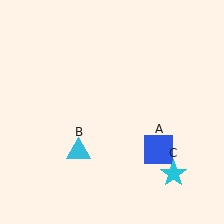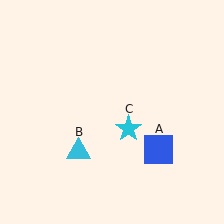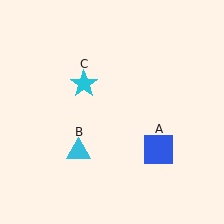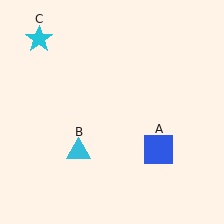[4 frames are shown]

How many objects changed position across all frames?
1 object changed position: cyan star (object C).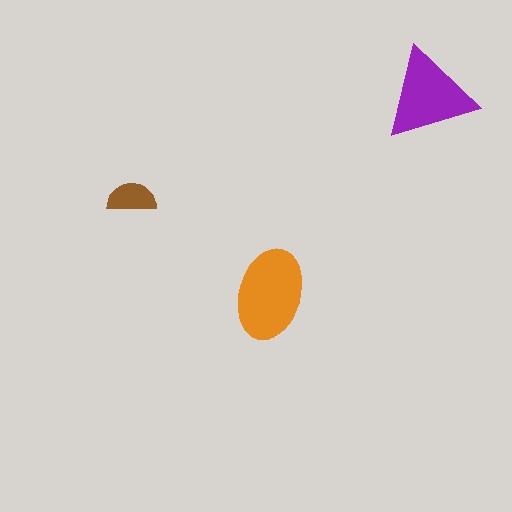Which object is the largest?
The orange ellipse.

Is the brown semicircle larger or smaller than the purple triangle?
Smaller.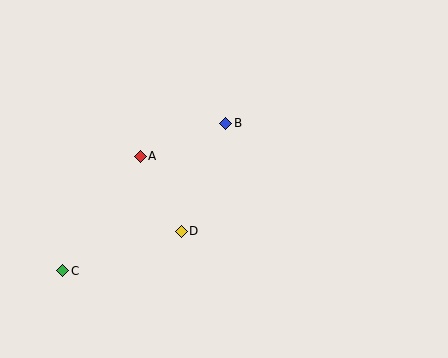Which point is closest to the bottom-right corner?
Point D is closest to the bottom-right corner.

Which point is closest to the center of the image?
Point B at (226, 123) is closest to the center.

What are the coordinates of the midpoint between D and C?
The midpoint between D and C is at (122, 251).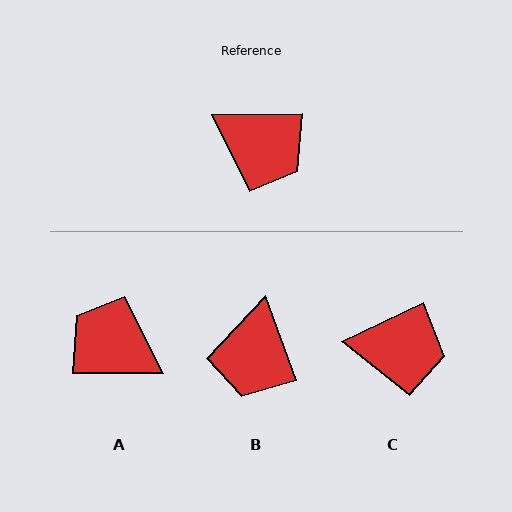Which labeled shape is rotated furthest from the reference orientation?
A, about 180 degrees away.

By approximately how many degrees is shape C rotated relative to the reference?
Approximately 25 degrees counter-clockwise.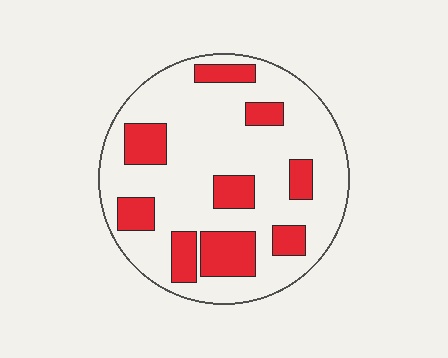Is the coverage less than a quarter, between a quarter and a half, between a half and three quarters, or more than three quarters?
Between a quarter and a half.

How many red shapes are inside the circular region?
9.